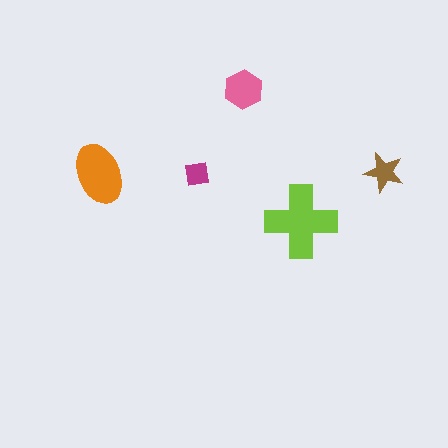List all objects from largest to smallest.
The lime cross, the orange ellipse, the pink hexagon, the brown star, the magenta square.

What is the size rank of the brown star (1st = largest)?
4th.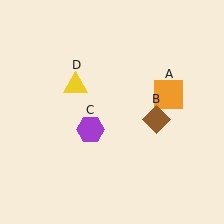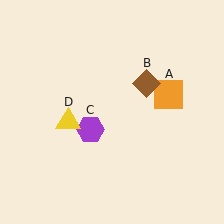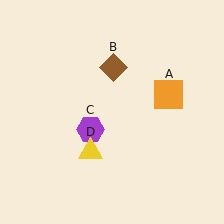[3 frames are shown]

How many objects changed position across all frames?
2 objects changed position: brown diamond (object B), yellow triangle (object D).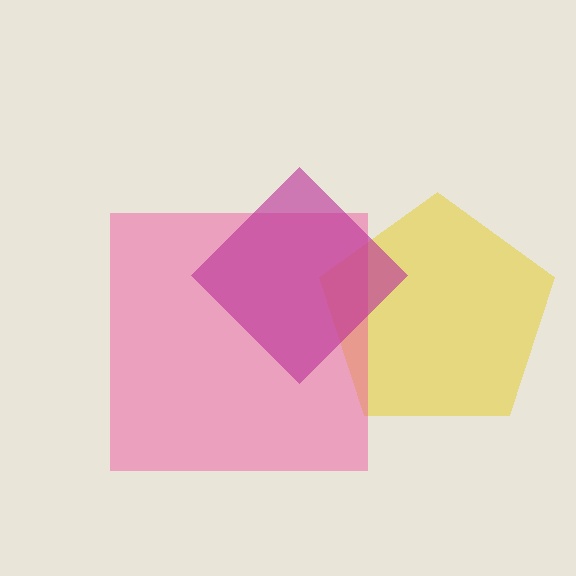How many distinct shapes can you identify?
There are 3 distinct shapes: a yellow pentagon, a pink square, a magenta diamond.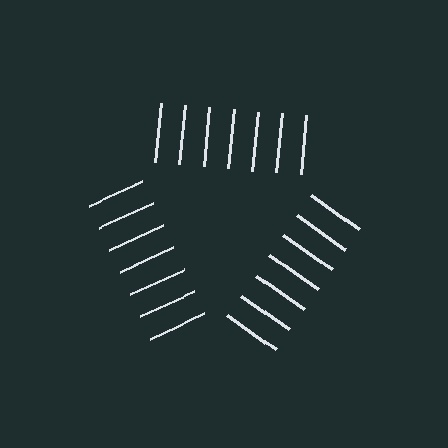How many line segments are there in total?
21 — 7 along each of the 3 edges.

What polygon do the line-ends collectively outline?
An illusory triangle — the line segments terminate on its edges but no continuous stroke is drawn.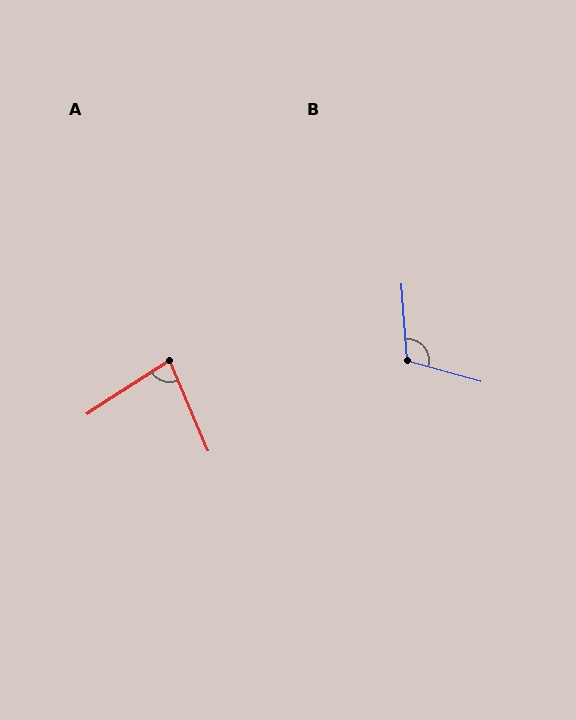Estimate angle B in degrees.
Approximately 110 degrees.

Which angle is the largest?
B, at approximately 110 degrees.